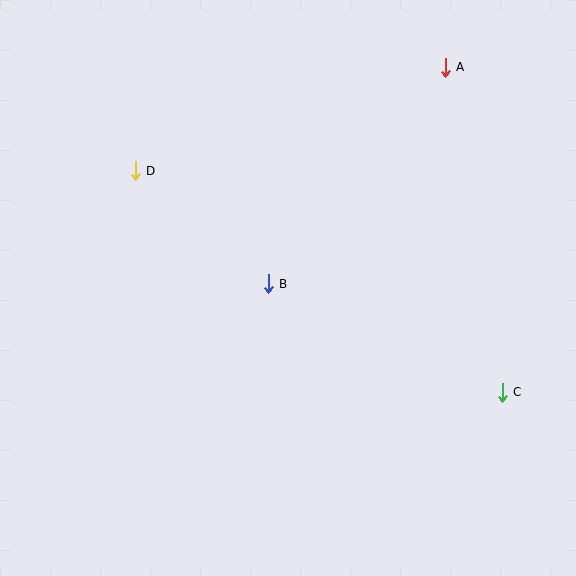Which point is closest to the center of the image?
Point B at (268, 284) is closest to the center.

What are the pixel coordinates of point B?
Point B is at (268, 284).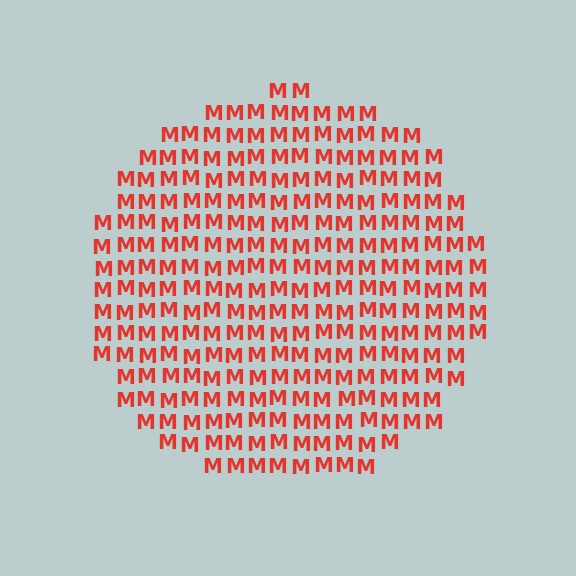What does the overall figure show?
The overall figure shows a circle.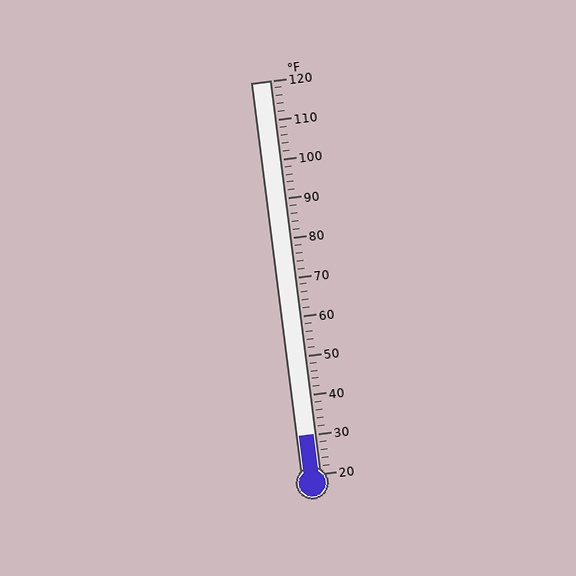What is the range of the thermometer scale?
The thermometer scale ranges from 20°F to 120°F.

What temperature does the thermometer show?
The thermometer shows approximately 30°F.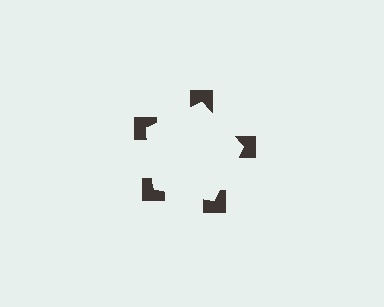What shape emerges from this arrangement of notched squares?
An illusory pentagon — its edges are inferred from the aligned wedge cuts in the notched squares, not physically drawn.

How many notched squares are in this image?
There are 5 — one at each vertex of the illusory pentagon.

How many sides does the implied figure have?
5 sides.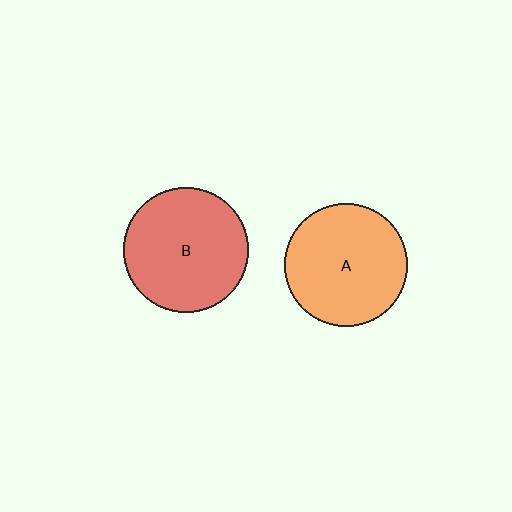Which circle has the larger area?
Circle B (red).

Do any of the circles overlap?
No, none of the circles overlap.